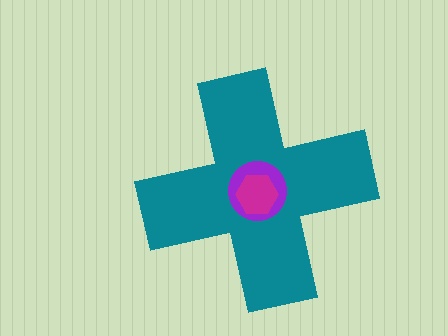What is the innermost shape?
The magenta hexagon.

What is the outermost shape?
The teal cross.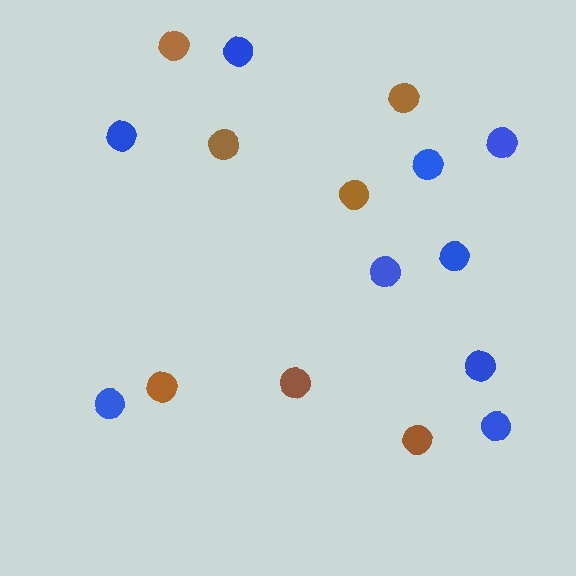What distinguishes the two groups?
There are 2 groups: one group of brown circles (7) and one group of blue circles (9).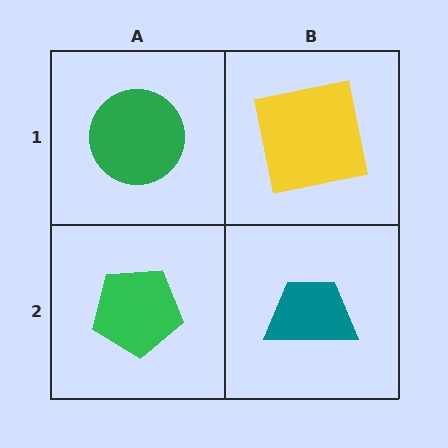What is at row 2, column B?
A teal trapezoid.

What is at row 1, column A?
A green circle.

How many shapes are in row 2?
2 shapes.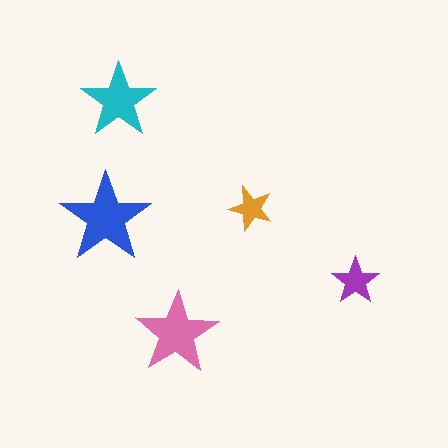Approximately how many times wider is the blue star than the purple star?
About 2 times wider.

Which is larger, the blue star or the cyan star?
The blue one.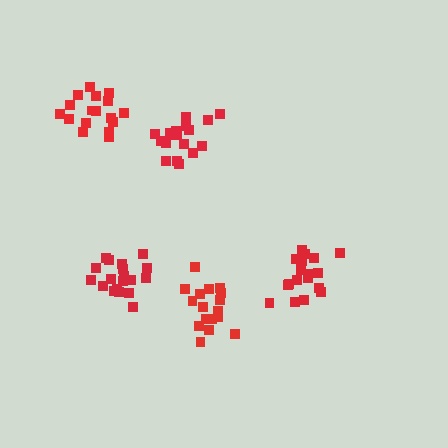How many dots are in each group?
Group 1: 19 dots, Group 2: 17 dots, Group 3: 17 dots, Group 4: 19 dots, Group 5: 19 dots (91 total).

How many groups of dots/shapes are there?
There are 5 groups.